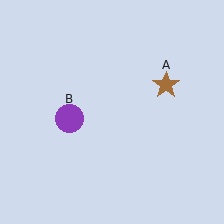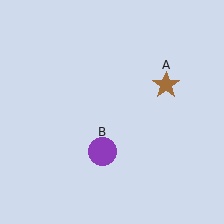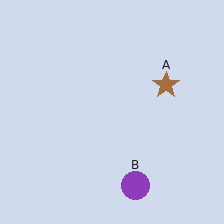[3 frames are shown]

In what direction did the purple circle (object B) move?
The purple circle (object B) moved down and to the right.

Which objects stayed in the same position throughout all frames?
Brown star (object A) remained stationary.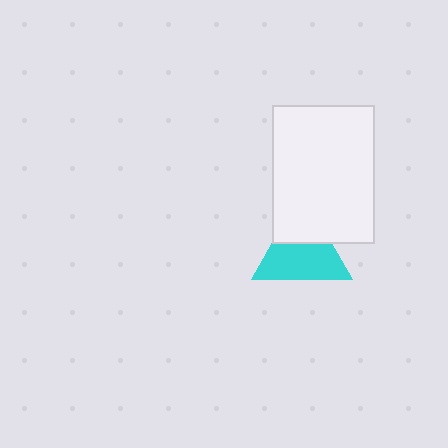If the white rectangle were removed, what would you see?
You would see the complete cyan triangle.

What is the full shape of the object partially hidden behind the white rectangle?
The partially hidden object is a cyan triangle.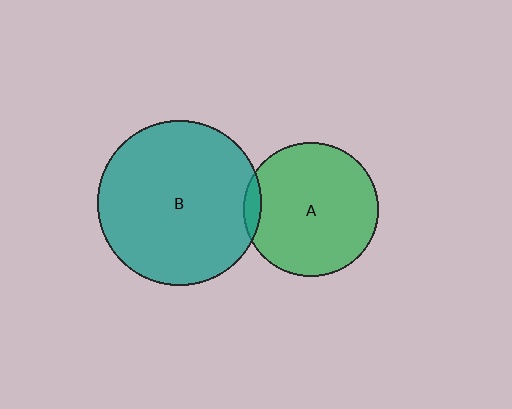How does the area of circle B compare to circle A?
Approximately 1.5 times.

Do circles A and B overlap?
Yes.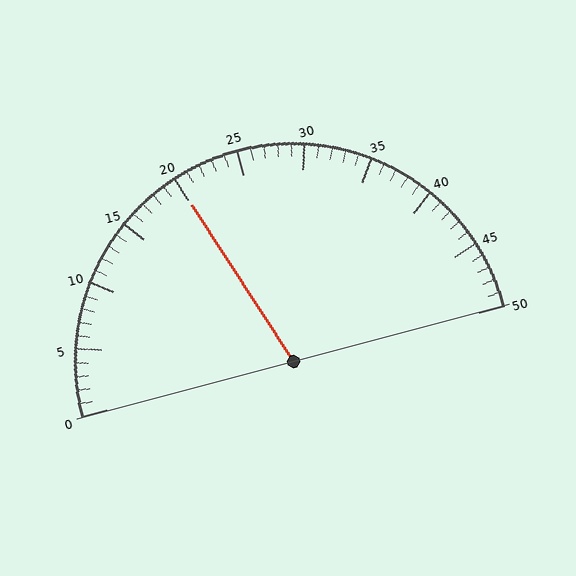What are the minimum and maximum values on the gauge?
The gauge ranges from 0 to 50.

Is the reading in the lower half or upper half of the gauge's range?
The reading is in the lower half of the range (0 to 50).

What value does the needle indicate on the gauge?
The needle indicates approximately 20.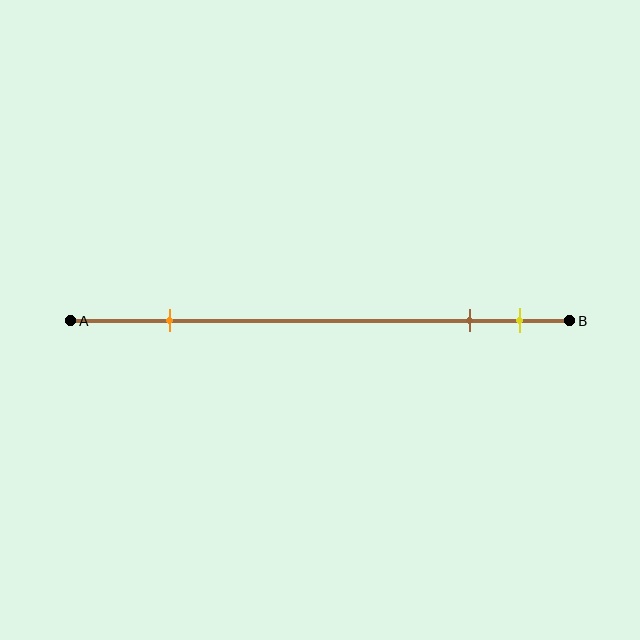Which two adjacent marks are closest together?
The brown and yellow marks are the closest adjacent pair.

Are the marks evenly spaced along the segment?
No, the marks are not evenly spaced.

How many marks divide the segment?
There are 3 marks dividing the segment.